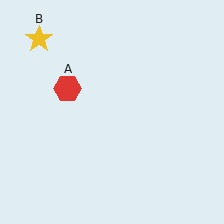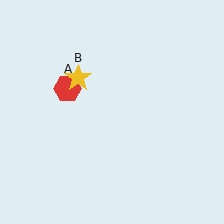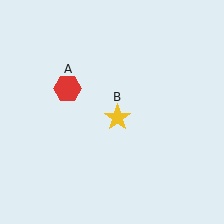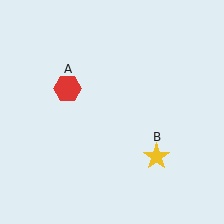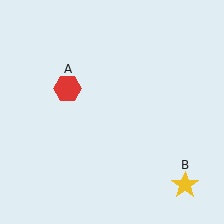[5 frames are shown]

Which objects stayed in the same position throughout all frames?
Red hexagon (object A) remained stationary.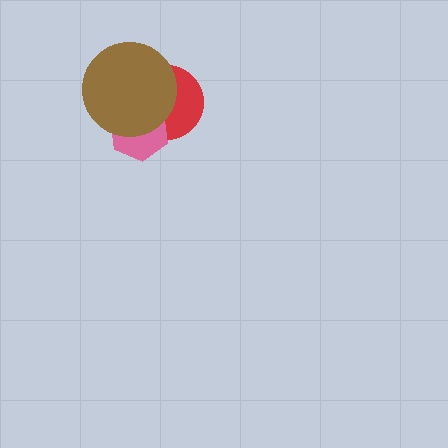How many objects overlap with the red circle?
2 objects overlap with the red circle.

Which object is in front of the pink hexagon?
The brown circle is in front of the pink hexagon.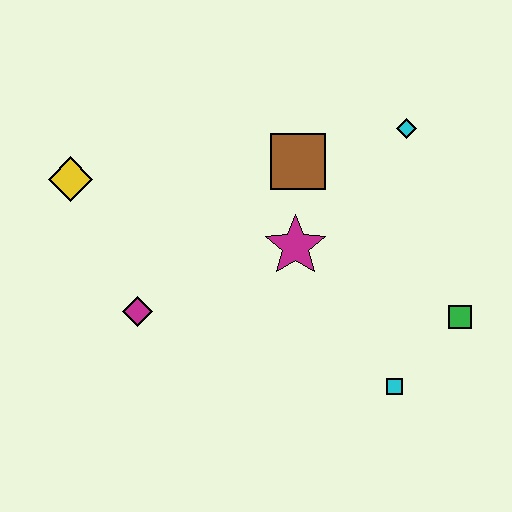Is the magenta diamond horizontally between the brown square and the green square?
No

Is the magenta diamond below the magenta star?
Yes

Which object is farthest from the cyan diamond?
The yellow diamond is farthest from the cyan diamond.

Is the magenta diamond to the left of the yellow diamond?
No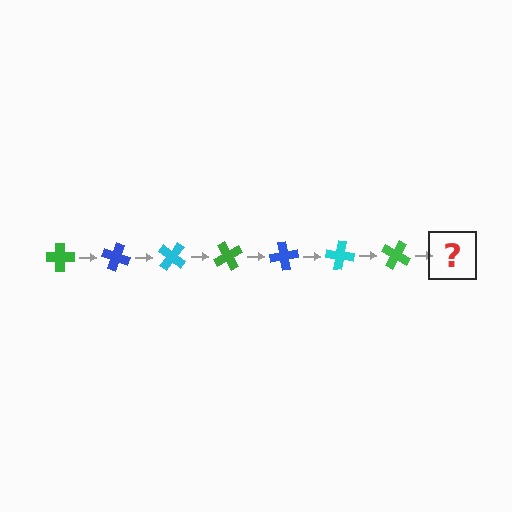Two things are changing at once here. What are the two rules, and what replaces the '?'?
The two rules are that it rotates 20 degrees each step and the color cycles through green, blue, and cyan. The '?' should be a blue cross, rotated 140 degrees from the start.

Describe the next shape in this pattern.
It should be a blue cross, rotated 140 degrees from the start.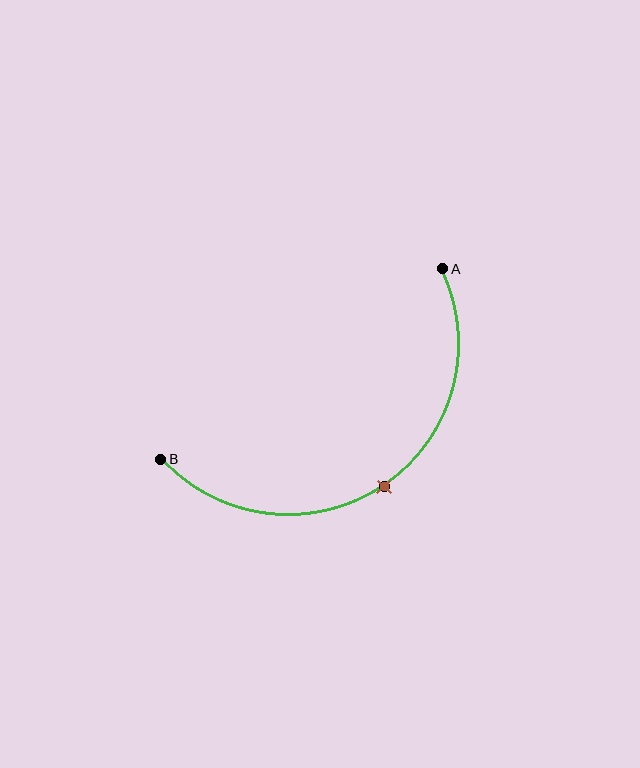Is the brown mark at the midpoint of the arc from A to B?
Yes. The brown mark lies on the arc at equal arc-length from both A and B — it is the arc midpoint.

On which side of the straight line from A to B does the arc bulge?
The arc bulges below and to the right of the straight line connecting A and B.